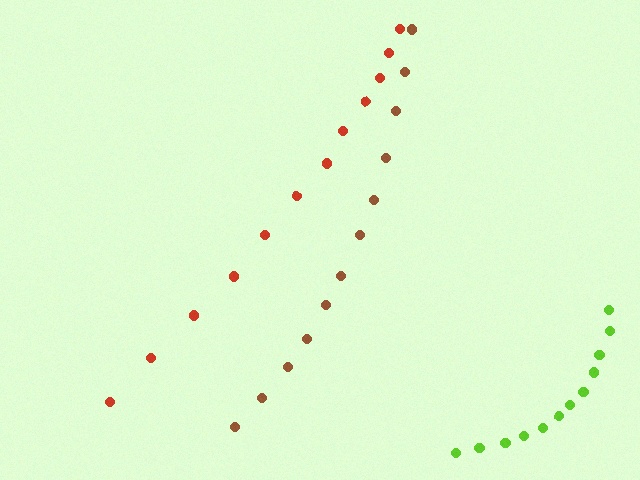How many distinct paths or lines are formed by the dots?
There are 3 distinct paths.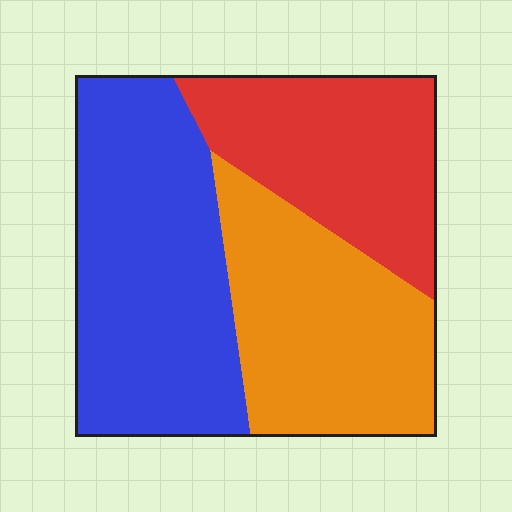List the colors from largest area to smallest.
From largest to smallest: blue, orange, red.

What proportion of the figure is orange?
Orange covers 32% of the figure.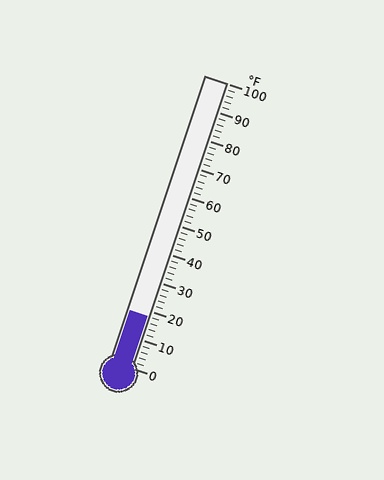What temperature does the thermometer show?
The thermometer shows approximately 18°F.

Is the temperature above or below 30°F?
The temperature is below 30°F.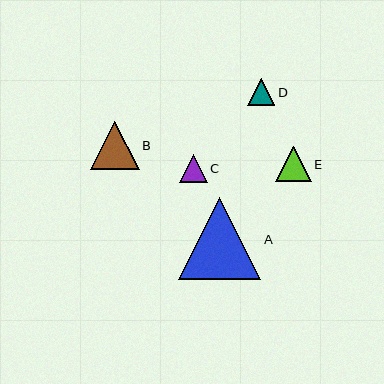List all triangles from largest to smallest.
From largest to smallest: A, B, E, C, D.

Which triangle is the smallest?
Triangle D is the smallest with a size of approximately 27 pixels.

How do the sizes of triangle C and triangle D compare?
Triangle C and triangle D are approximately the same size.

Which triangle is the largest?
Triangle A is the largest with a size of approximately 82 pixels.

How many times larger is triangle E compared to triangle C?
Triangle E is approximately 1.3 times the size of triangle C.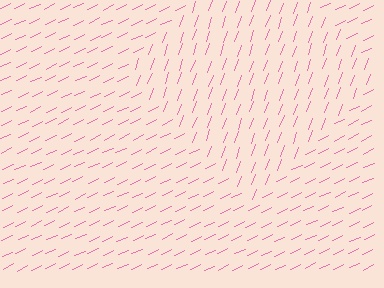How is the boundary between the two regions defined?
The boundary is defined purely by a change in line orientation (approximately 45 degrees difference). All lines are the same color and thickness.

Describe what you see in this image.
The image is filled with small pink line segments. A diamond region in the image has lines oriented differently from the surrounding lines, creating a visible texture boundary.